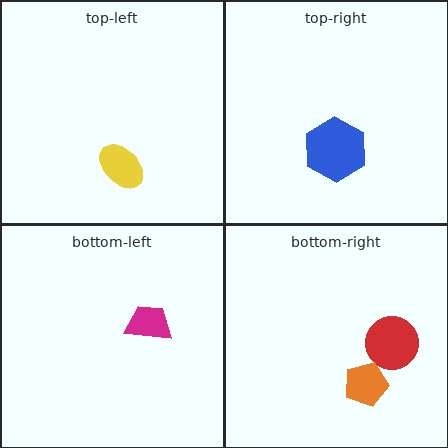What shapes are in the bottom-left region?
The magenta trapezoid.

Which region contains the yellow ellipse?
The top-left region.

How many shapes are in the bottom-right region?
2.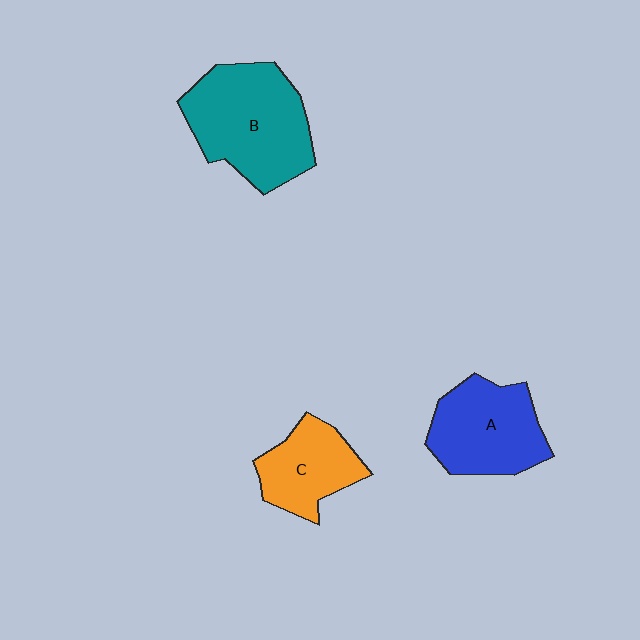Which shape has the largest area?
Shape B (teal).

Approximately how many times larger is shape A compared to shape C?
Approximately 1.3 times.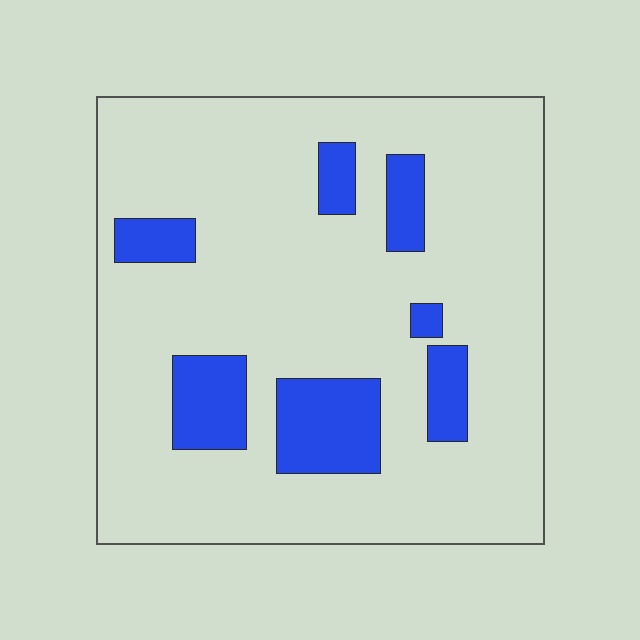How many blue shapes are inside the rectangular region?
7.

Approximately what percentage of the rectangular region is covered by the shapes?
Approximately 15%.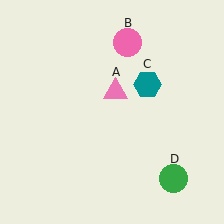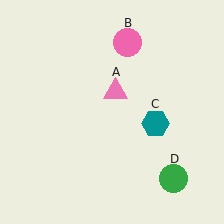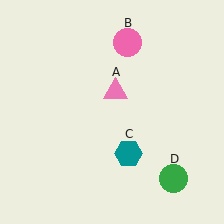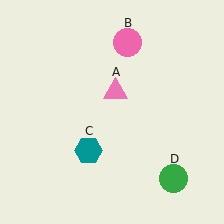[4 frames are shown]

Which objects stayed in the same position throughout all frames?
Pink triangle (object A) and pink circle (object B) and green circle (object D) remained stationary.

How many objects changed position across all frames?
1 object changed position: teal hexagon (object C).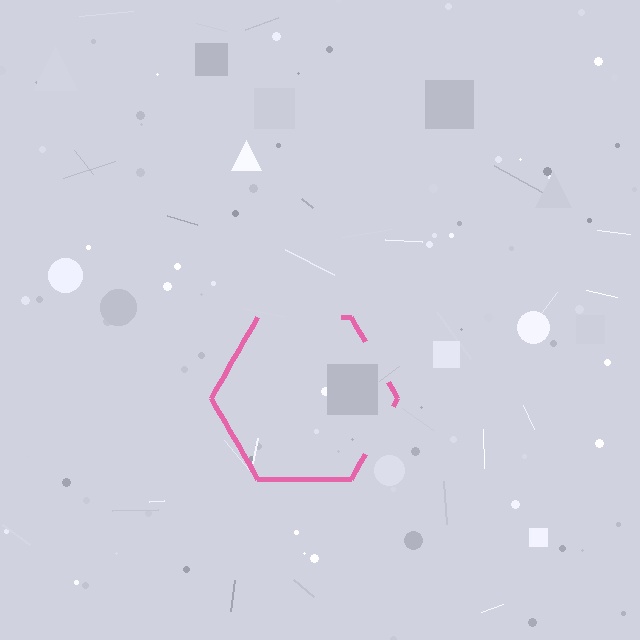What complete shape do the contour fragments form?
The contour fragments form a hexagon.